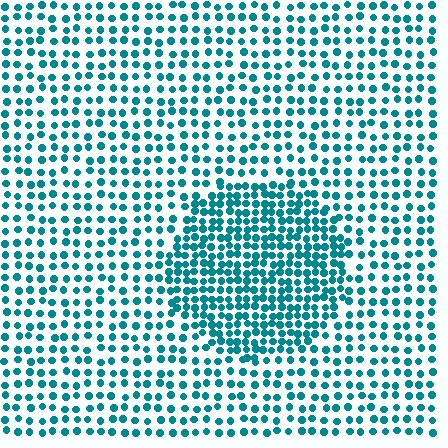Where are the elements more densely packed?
The elements are more densely packed inside the circle boundary.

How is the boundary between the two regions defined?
The boundary is defined by a change in element density (approximately 1.9x ratio). All elements are the same color, size, and shape.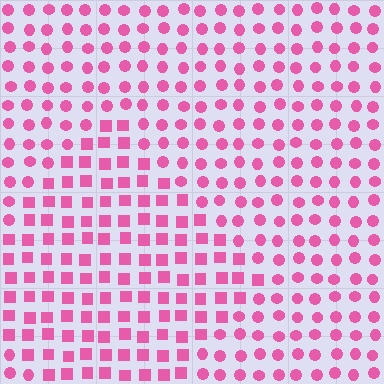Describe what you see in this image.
The image is filled with small pink elements arranged in a uniform grid. A diamond-shaped region contains squares, while the surrounding area contains circles. The boundary is defined purely by the change in element shape.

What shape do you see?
I see a diamond.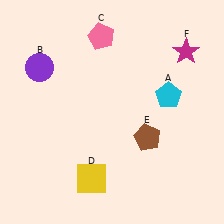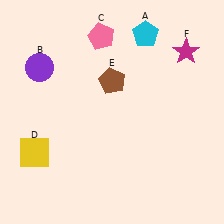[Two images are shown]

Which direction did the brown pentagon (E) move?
The brown pentagon (E) moved up.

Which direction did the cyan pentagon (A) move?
The cyan pentagon (A) moved up.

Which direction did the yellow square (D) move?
The yellow square (D) moved left.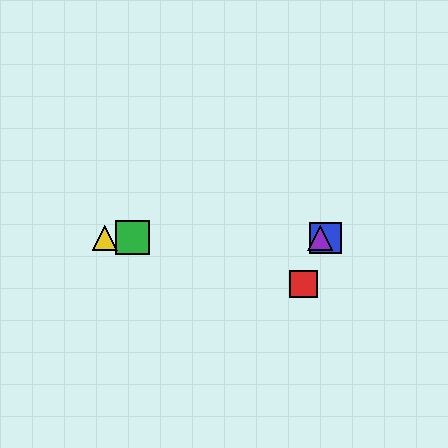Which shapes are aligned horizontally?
The blue square, the green square, the yellow triangle, the purple triangle are aligned horizontally.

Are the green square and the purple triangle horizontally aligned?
Yes, both are at y≈238.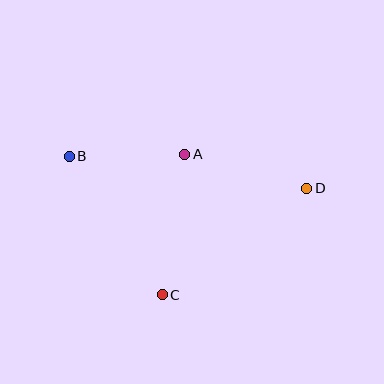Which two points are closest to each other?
Points A and B are closest to each other.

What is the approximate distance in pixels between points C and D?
The distance between C and D is approximately 179 pixels.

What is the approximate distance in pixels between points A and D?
The distance between A and D is approximately 127 pixels.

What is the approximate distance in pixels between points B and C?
The distance between B and C is approximately 167 pixels.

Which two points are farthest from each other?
Points B and D are farthest from each other.